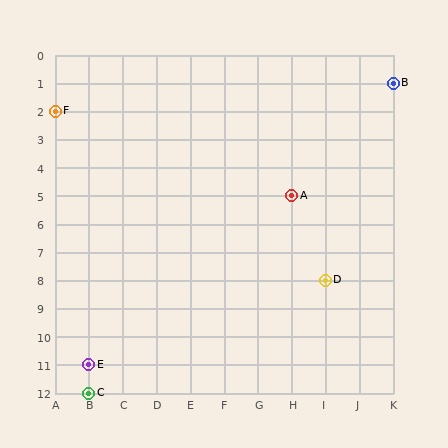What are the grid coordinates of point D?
Point D is at grid coordinates (I, 8).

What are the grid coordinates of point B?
Point B is at grid coordinates (K, 1).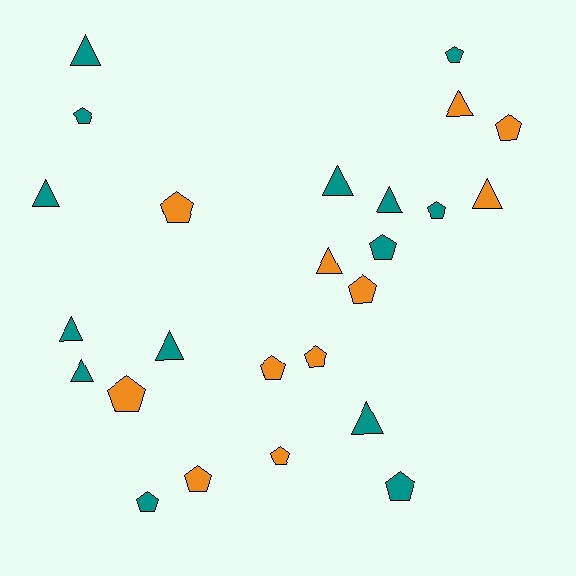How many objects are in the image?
There are 25 objects.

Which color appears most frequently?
Teal, with 14 objects.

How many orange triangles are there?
There are 3 orange triangles.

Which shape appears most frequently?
Pentagon, with 14 objects.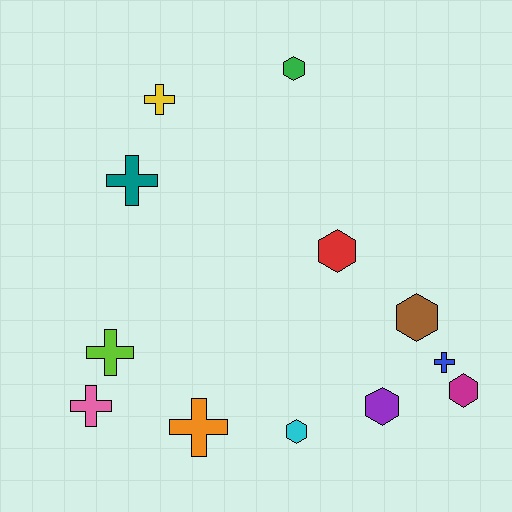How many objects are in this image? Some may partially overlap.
There are 12 objects.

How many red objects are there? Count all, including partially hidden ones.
There is 1 red object.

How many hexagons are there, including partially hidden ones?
There are 6 hexagons.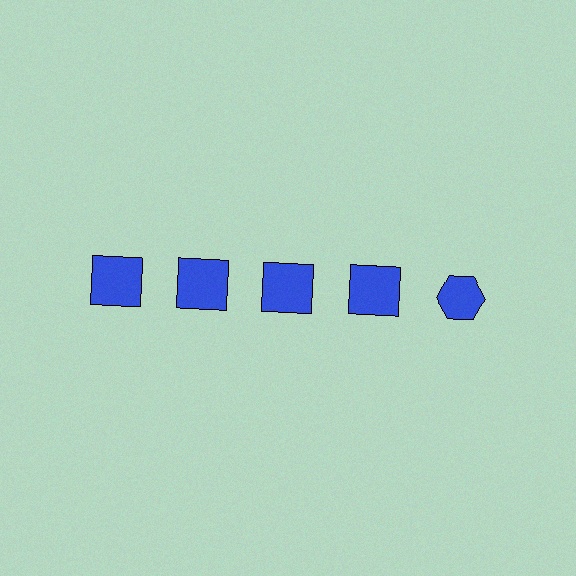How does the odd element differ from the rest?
It has a different shape: hexagon instead of square.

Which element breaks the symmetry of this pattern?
The blue hexagon in the top row, rightmost column breaks the symmetry. All other shapes are blue squares.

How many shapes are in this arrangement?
There are 5 shapes arranged in a grid pattern.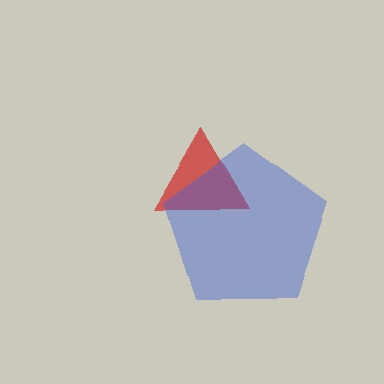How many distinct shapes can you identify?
There are 2 distinct shapes: a red triangle, a blue pentagon.